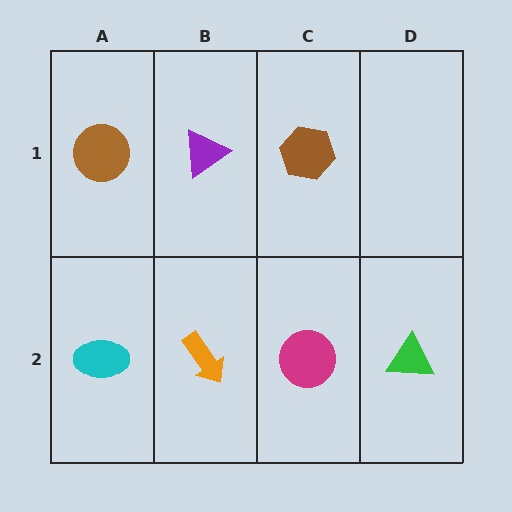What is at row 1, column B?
A purple triangle.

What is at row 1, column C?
A brown hexagon.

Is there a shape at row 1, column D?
No, that cell is empty.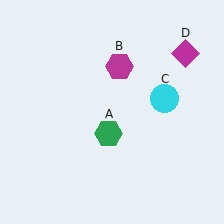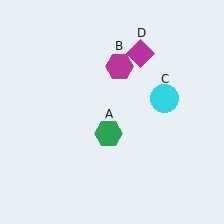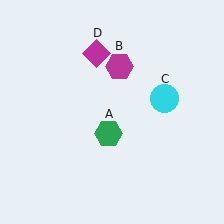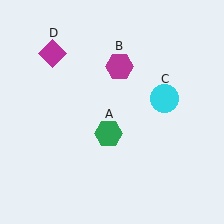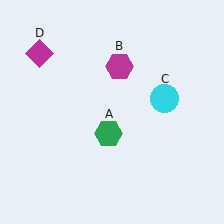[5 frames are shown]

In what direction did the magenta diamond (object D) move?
The magenta diamond (object D) moved left.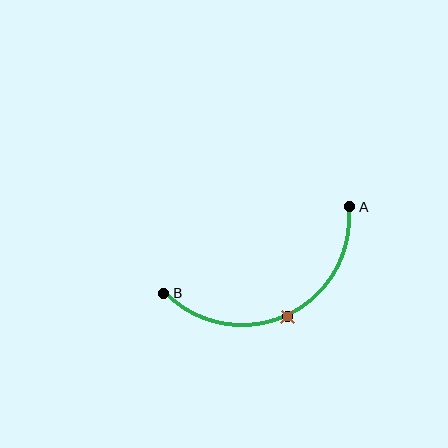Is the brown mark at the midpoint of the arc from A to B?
Yes. The brown mark lies on the arc at equal arc-length from both A and B — it is the arc midpoint.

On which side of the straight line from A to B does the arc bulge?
The arc bulges below the straight line connecting A and B.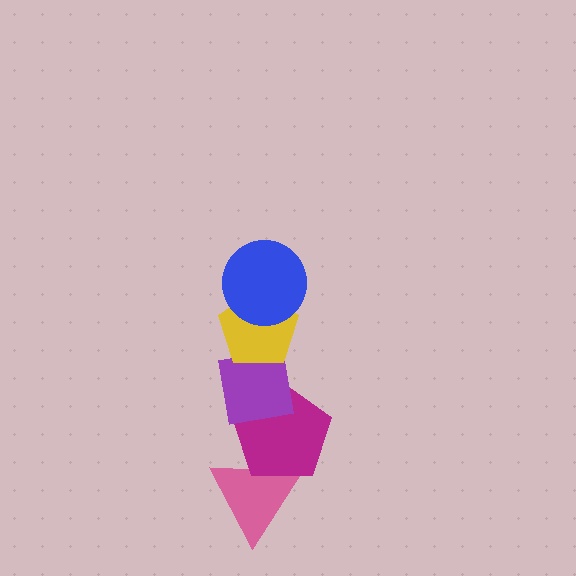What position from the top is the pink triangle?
The pink triangle is 5th from the top.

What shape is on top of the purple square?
The yellow pentagon is on top of the purple square.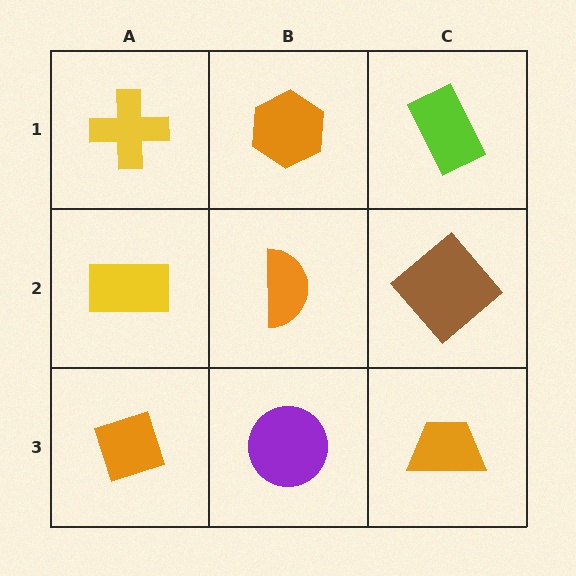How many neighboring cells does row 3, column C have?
2.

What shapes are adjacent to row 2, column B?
An orange hexagon (row 1, column B), a purple circle (row 3, column B), a yellow rectangle (row 2, column A), a brown diamond (row 2, column C).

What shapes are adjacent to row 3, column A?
A yellow rectangle (row 2, column A), a purple circle (row 3, column B).